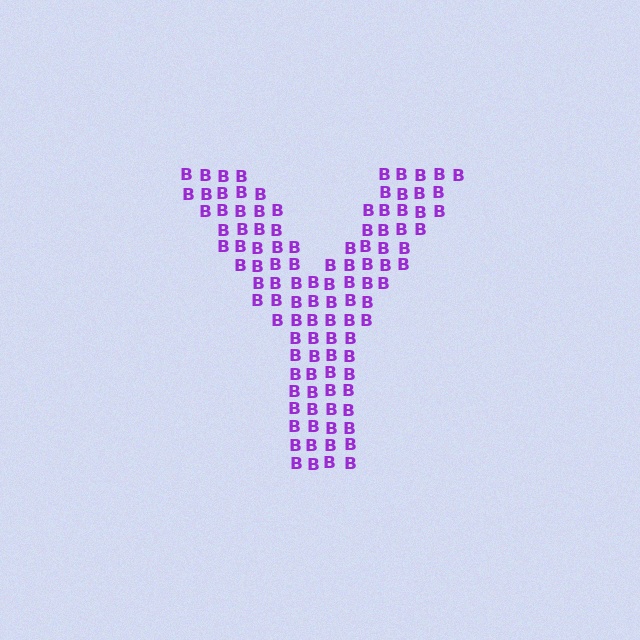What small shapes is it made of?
It is made of small letter B's.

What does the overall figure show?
The overall figure shows the letter Y.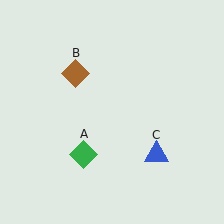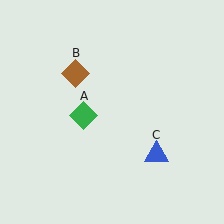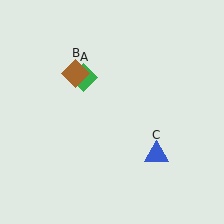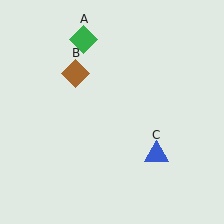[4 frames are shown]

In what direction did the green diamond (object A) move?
The green diamond (object A) moved up.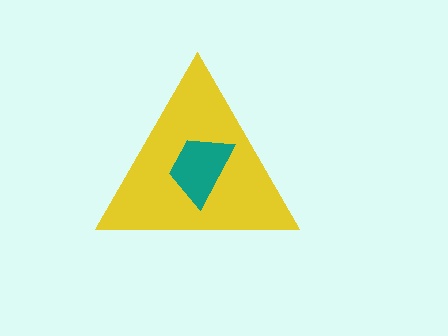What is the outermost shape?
The yellow triangle.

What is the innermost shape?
The teal trapezoid.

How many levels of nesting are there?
2.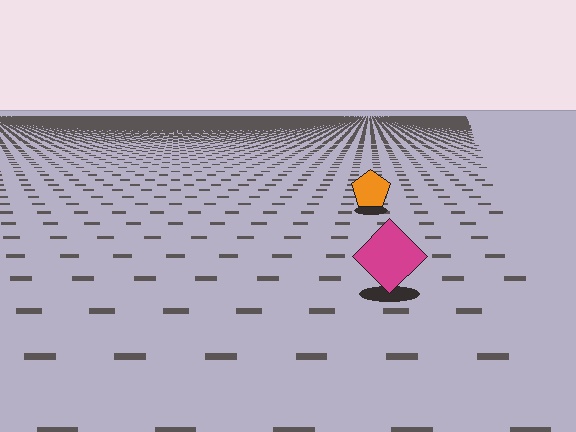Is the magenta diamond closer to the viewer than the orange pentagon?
Yes. The magenta diamond is closer — you can tell from the texture gradient: the ground texture is coarser near it.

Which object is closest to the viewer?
The magenta diamond is closest. The texture marks near it are larger and more spread out.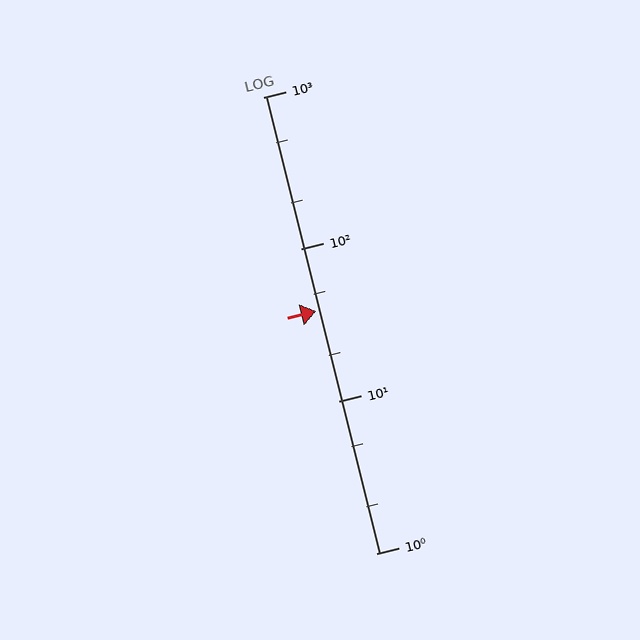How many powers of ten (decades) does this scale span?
The scale spans 3 decades, from 1 to 1000.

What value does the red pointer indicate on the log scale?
The pointer indicates approximately 39.